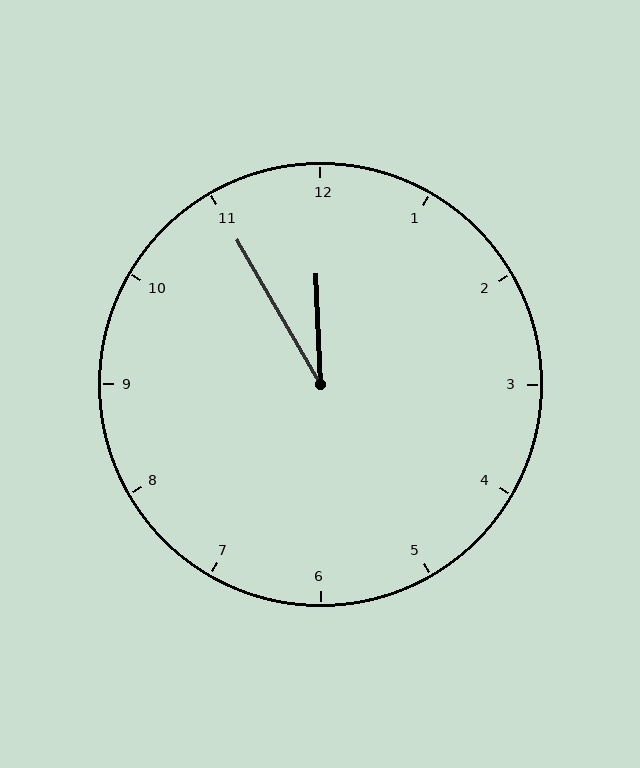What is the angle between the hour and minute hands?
Approximately 28 degrees.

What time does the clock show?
11:55.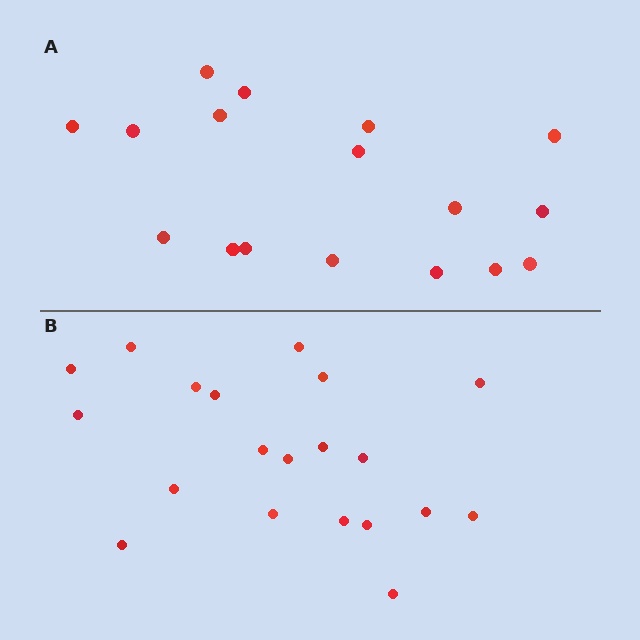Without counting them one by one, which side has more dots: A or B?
Region B (the bottom region) has more dots.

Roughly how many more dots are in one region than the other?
Region B has just a few more — roughly 2 or 3 more dots than region A.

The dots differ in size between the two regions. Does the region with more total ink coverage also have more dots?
No. Region A has more total ink coverage because its dots are larger, but region B actually contains more individual dots. Total area can be misleading — the number of items is what matters here.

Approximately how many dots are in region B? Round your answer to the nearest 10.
About 20 dots.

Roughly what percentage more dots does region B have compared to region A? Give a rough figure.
About 20% more.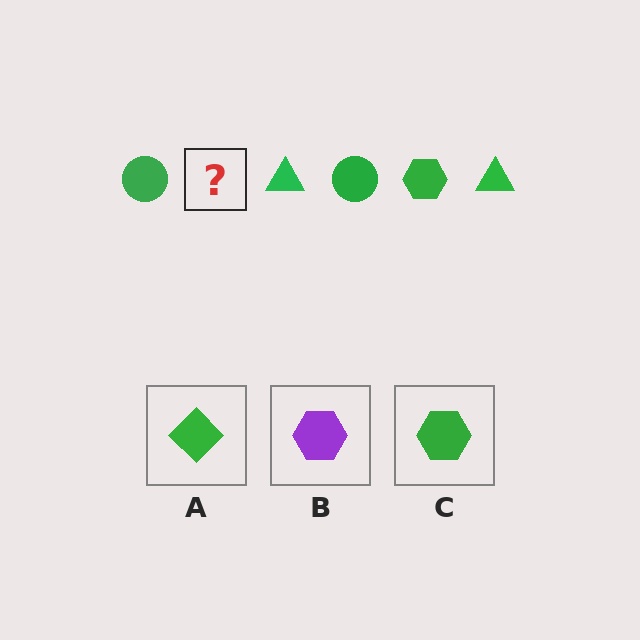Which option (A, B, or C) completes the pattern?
C.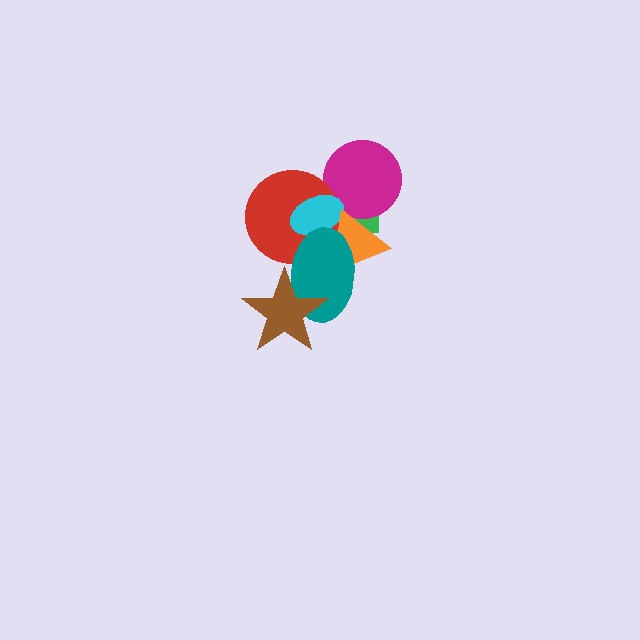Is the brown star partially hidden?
No, no other shape covers it.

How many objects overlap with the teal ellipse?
5 objects overlap with the teal ellipse.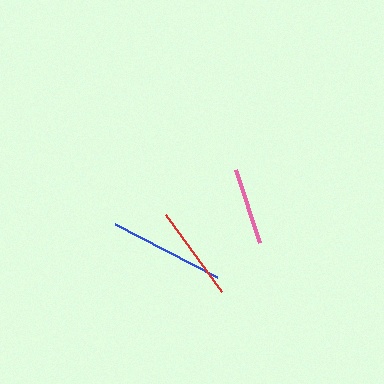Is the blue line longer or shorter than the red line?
The blue line is longer than the red line.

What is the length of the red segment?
The red segment is approximately 96 pixels long.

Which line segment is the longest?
The blue line is the longest at approximately 116 pixels.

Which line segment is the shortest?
The pink line is the shortest at approximately 77 pixels.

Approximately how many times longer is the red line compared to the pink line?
The red line is approximately 1.2 times the length of the pink line.